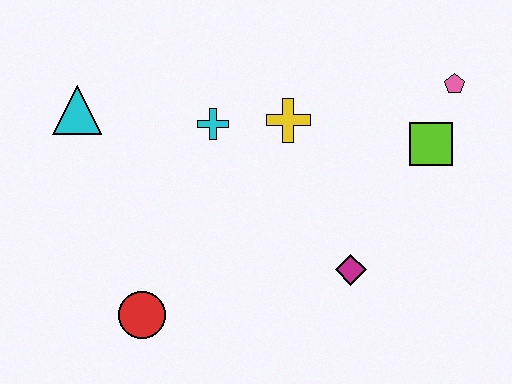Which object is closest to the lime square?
The pink pentagon is closest to the lime square.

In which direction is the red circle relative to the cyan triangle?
The red circle is below the cyan triangle.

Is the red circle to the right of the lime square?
No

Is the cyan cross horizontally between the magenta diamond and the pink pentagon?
No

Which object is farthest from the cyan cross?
The pink pentagon is farthest from the cyan cross.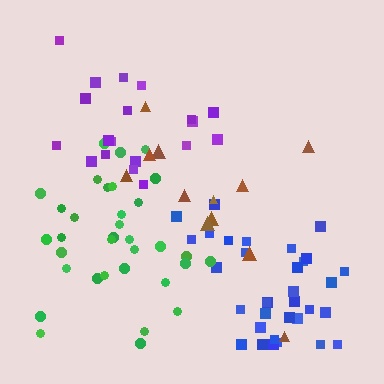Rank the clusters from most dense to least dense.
green, blue, purple, brown.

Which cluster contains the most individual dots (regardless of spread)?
Green (34).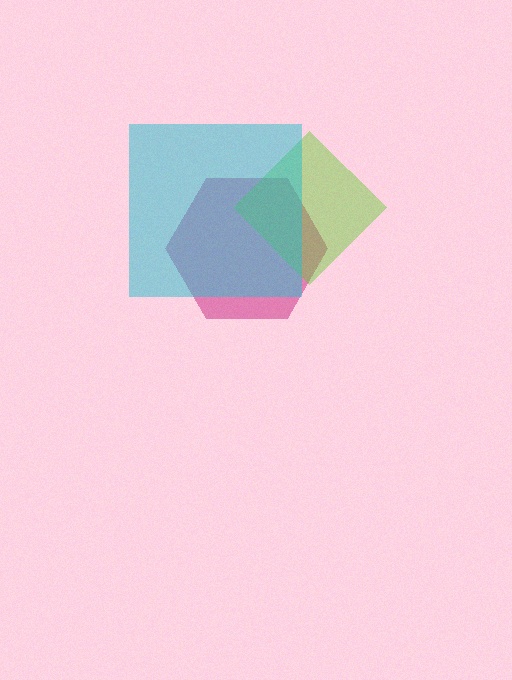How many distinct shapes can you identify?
There are 3 distinct shapes: a magenta hexagon, a lime diamond, a cyan square.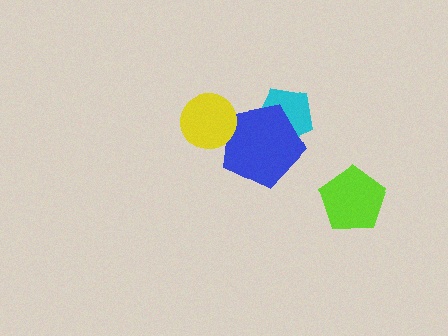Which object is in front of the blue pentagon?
The yellow circle is in front of the blue pentagon.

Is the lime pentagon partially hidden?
No, no other shape covers it.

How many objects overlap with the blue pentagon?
2 objects overlap with the blue pentagon.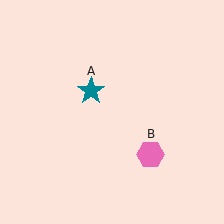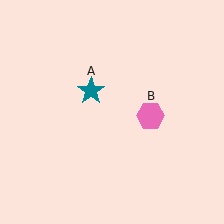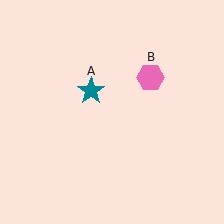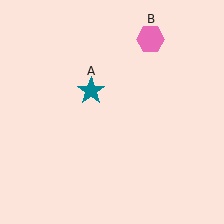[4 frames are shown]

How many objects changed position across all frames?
1 object changed position: pink hexagon (object B).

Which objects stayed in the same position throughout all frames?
Teal star (object A) remained stationary.